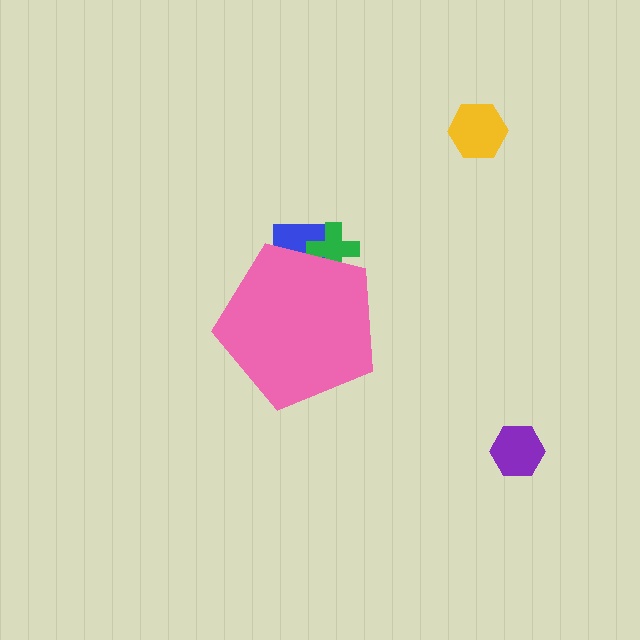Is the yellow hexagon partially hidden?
No, the yellow hexagon is fully visible.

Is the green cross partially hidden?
Yes, the green cross is partially hidden behind the pink pentagon.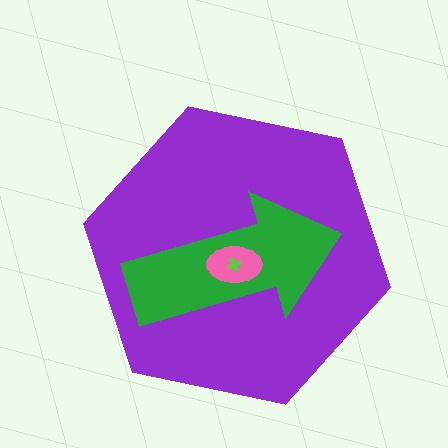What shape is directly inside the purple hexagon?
The green arrow.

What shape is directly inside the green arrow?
The pink ellipse.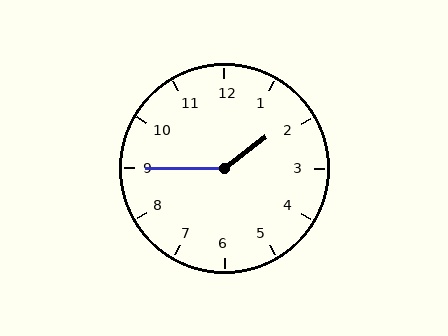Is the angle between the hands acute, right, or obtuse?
It is obtuse.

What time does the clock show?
1:45.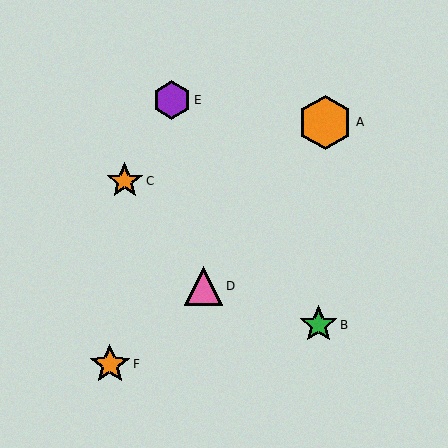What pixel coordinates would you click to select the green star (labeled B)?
Click at (319, 325) to select the green star B.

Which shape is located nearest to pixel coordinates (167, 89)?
The purple hexagon (labeled E) at (172, 100) is nearest to that location.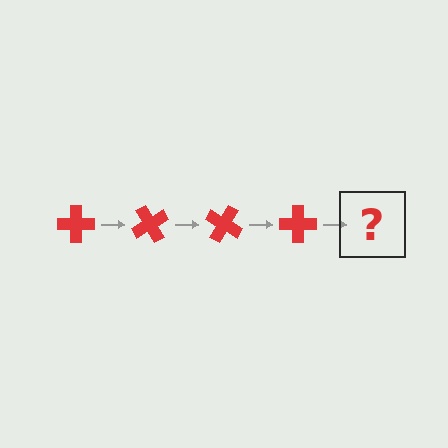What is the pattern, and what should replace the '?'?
The pattern is that the cross rotates 60 degrees each step. The '?' should be a red cross rotated 240 degrees.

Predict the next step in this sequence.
The next step is a red cross rotated 240 degrees.